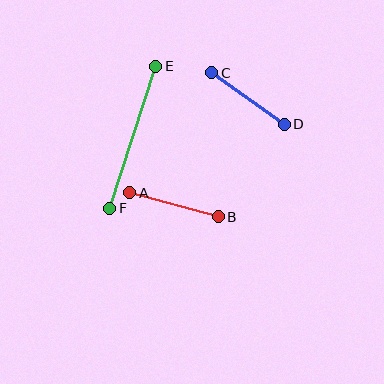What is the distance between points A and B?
The distance is approximately 91 pixels.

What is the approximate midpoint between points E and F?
The midpoint is at approximately (133, 137) pixels.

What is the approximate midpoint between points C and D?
The midpoint is at approximately (248, 98) pixels.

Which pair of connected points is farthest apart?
Points E and F are farthest apart.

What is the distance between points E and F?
The distance is approximately 150 pixels.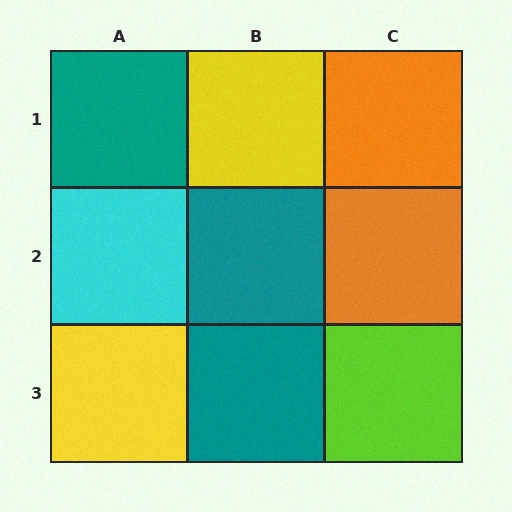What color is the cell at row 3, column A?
Yellow.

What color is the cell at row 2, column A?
Cyan.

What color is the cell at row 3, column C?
Lime.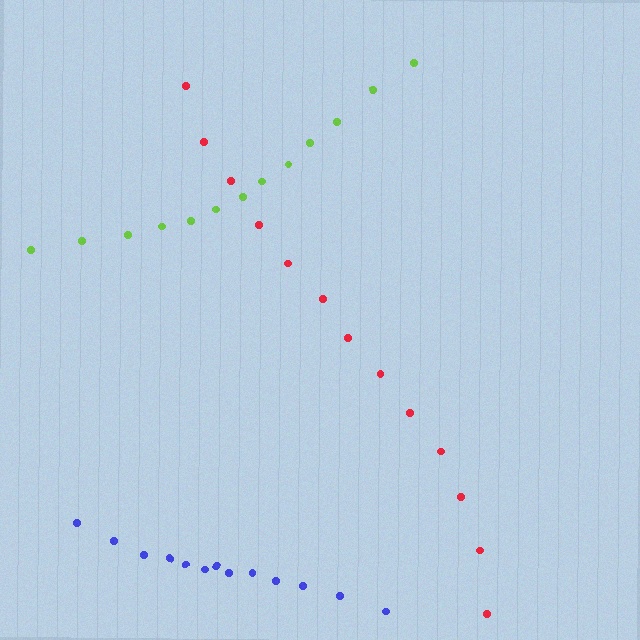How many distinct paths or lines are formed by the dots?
There are 3 distinct paths.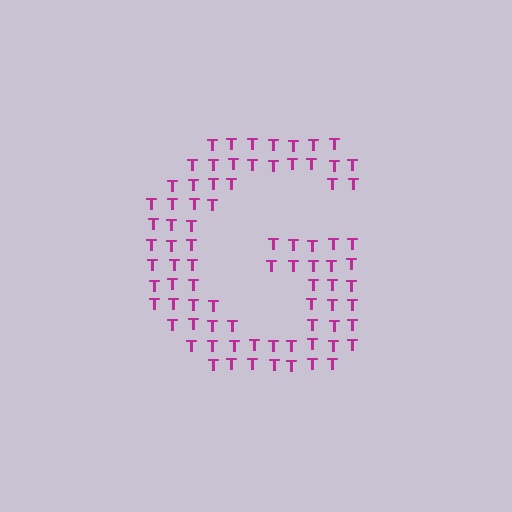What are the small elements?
The small elements are letter T's.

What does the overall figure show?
The overall figure shows the letter G.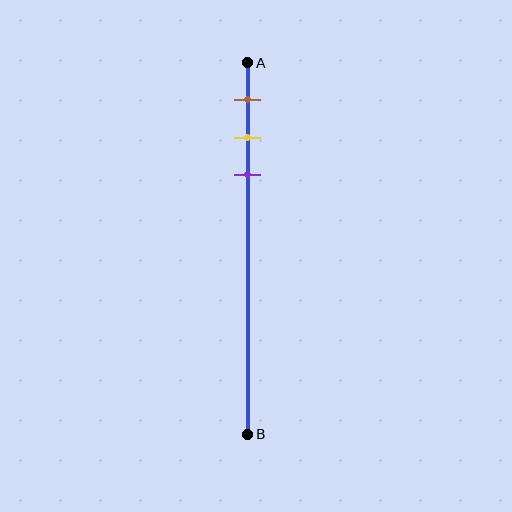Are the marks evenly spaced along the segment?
Yes, the marks are approximately evenly spaced.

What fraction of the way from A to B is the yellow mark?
The yellow mark is approximately 20% (0.2) of the way from A to B.